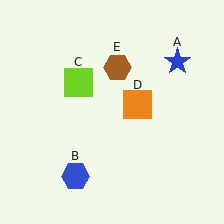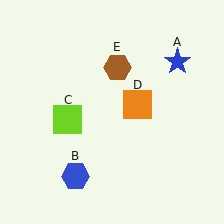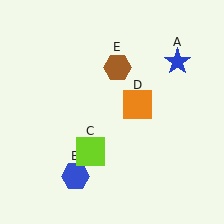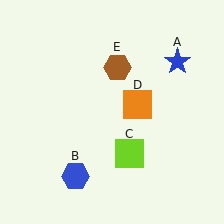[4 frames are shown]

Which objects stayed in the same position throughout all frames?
Blue star (object A) and blue hexagon (object B) and orange square (object D) and brown hexagon (object E) remained stationary.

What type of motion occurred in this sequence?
The lime square (object C) rotated counterclockwise around the center of the scene.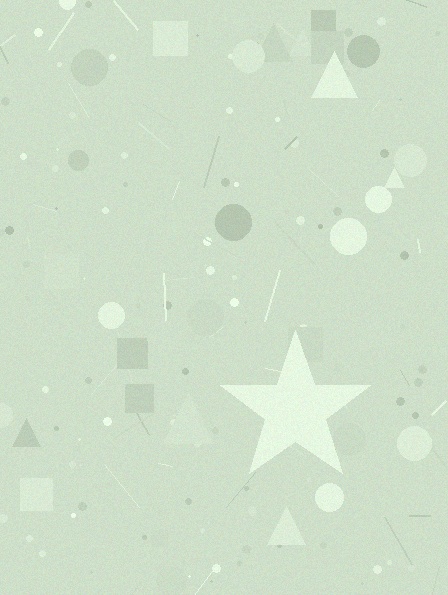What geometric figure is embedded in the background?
A star is embedded in the background.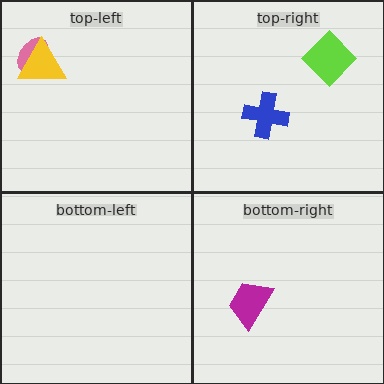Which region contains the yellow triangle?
The top-left region.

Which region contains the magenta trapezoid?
The bottom-right region.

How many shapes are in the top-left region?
2.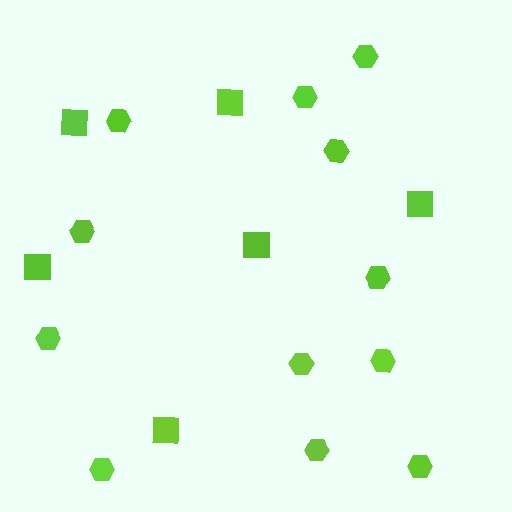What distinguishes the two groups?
There are 2 groups: one group of squares (6) and one group of hexagons (12).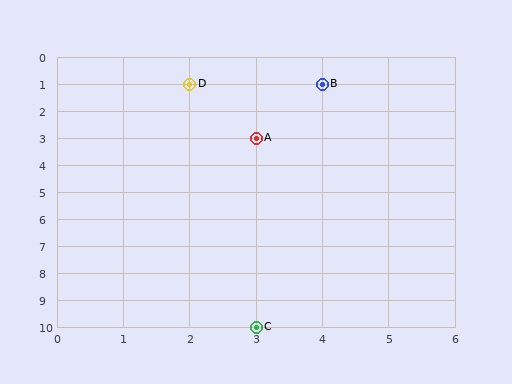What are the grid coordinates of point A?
Point A is at grid coordinates (3, 3).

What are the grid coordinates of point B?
Point B is at grid coordinates (4, 1).